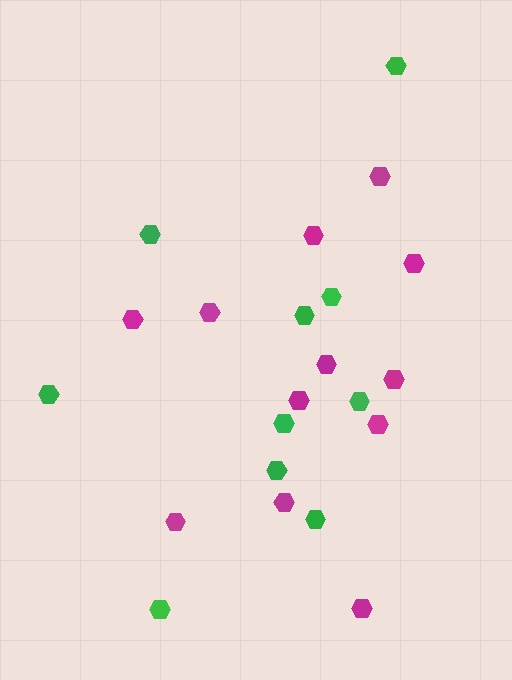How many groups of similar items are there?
There are 2 groups: one group of magenta hexagons (12) and one group of green hexagons (10).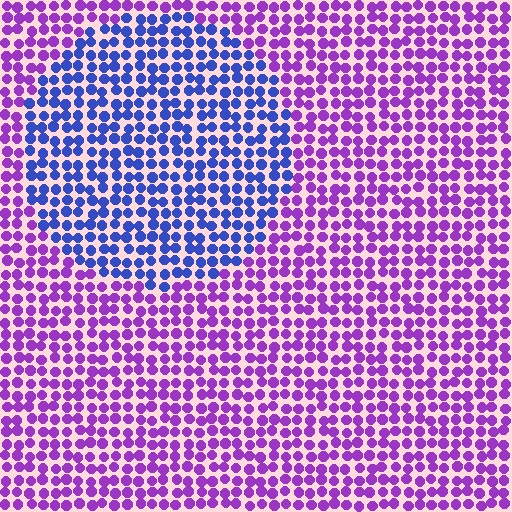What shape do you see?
I see a circle.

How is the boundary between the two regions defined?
The boundary is defined purely by a slight shift in hue (about 52 degrees). Spacing, size, and orientation are identical on both sides.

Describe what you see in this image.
The image is filled with small purple elements in a uniform arrangement. A circle-shaped region is visible where the elements are tinted to a slightly different hue, forming a subtle color boundary.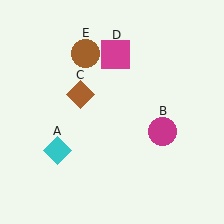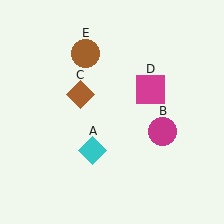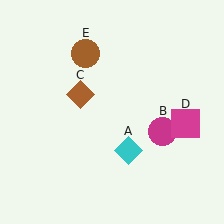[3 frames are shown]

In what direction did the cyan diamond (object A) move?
The cyan diamond (object A) moved right.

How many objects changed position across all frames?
2 objects changed position: cyan diamond (object A), magenta square (object D).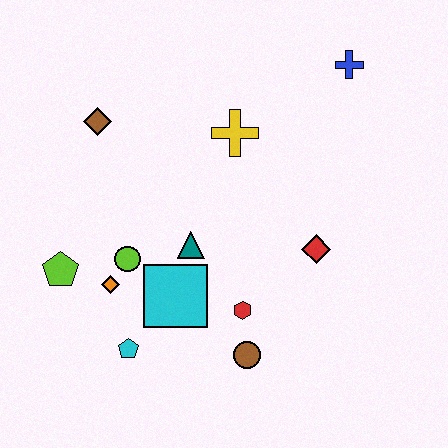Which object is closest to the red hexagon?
The brown circle is closest to the red hexagon.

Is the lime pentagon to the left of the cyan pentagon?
Yes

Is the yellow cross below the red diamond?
No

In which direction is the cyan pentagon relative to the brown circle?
The cyan pentagon is to the left of the brown circle.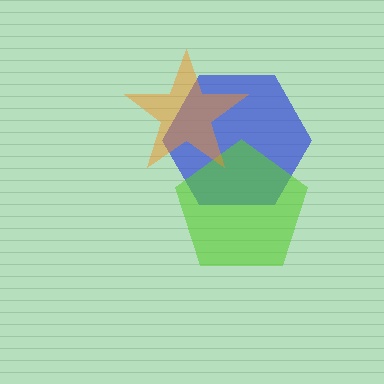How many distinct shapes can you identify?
There are 3 distinct shapes: a blue hexagon, a lime pentagon, an orange star.